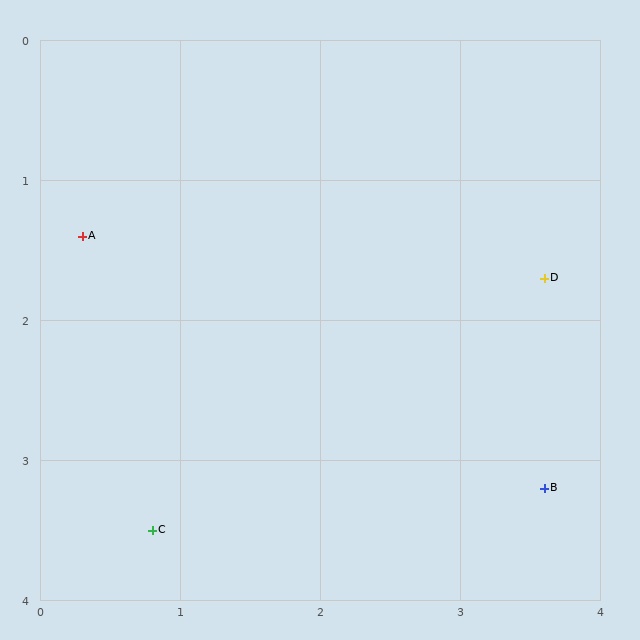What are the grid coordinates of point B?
Point B is at approximately (3.6, 3.2).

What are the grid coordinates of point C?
Point C is at approximately (0.8, 3.5).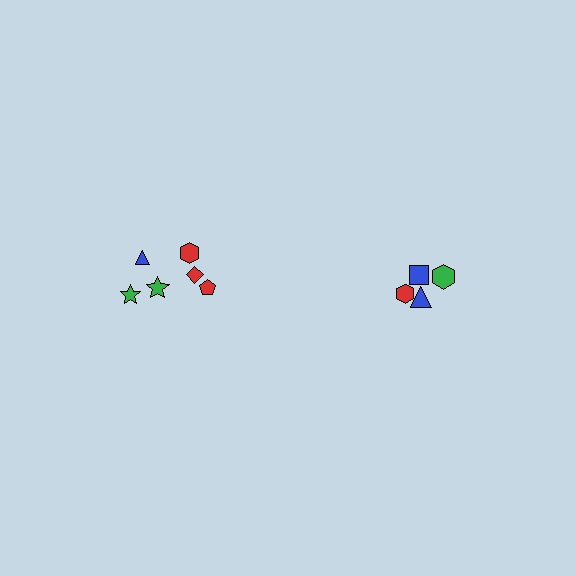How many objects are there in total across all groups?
There are 10 objects.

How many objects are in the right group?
There are 4 objects.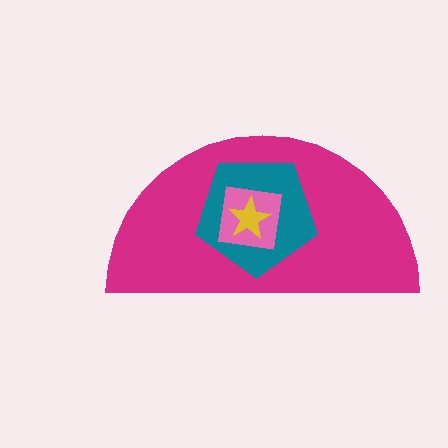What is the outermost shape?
The magenta semicircle.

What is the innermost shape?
The yellow star.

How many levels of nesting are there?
4.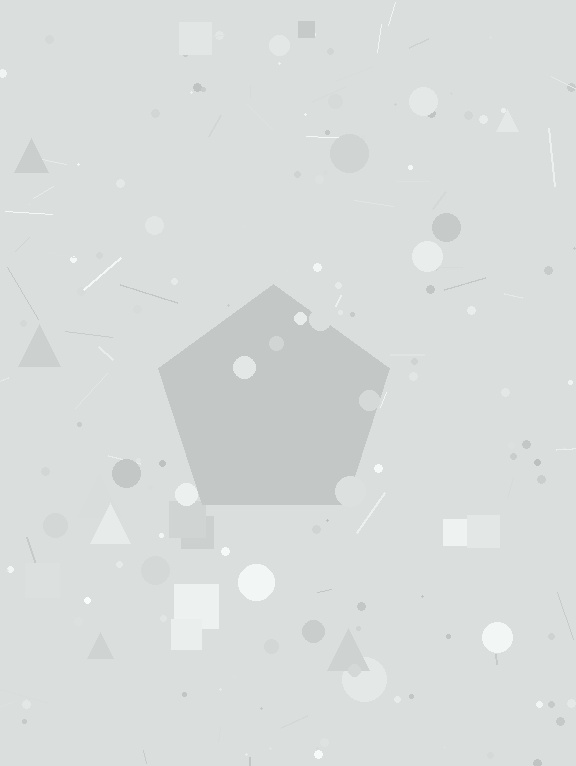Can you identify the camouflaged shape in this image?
The camouflaged shape is a pentagon.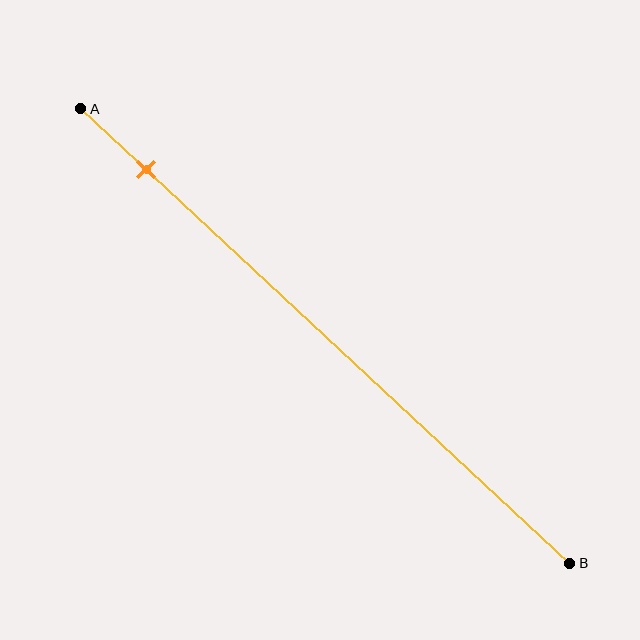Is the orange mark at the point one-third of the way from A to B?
No, the mark is at about 15% from A, not at the 33% one-third point.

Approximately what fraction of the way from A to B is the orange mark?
The orange mark is approximately 15% of the way from A to B.